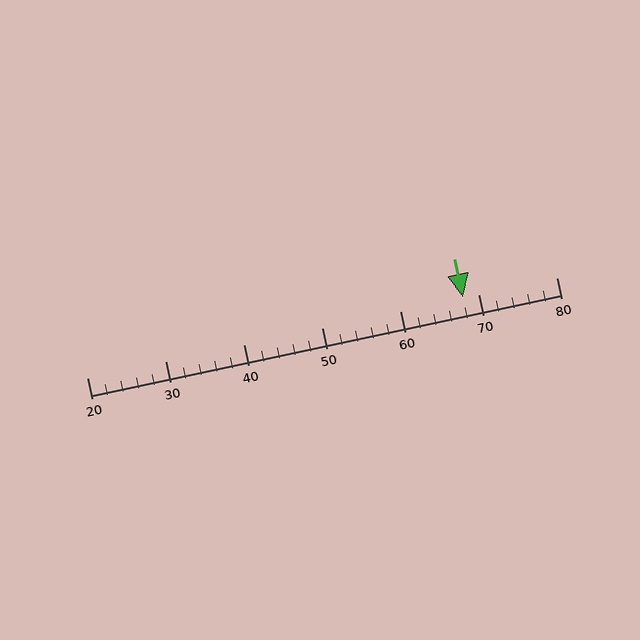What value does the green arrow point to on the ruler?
The green arrow points to approximately 68.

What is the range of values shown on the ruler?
The ruler shows values from 20 to 80.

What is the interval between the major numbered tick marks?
The major tick marks are spaced 10 units apart.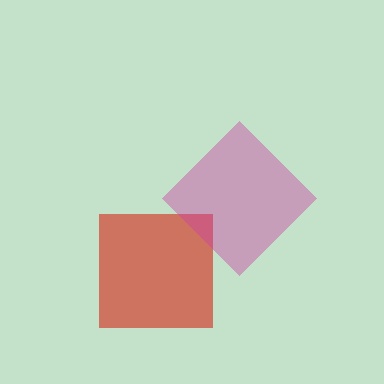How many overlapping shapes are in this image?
There are 2 overlapping shapes in the image.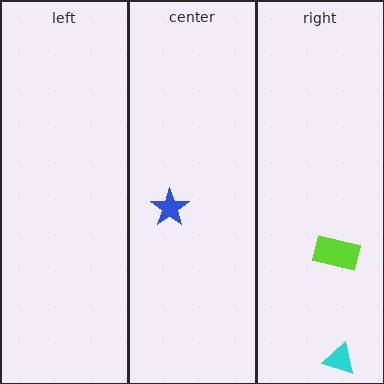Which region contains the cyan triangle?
The right region.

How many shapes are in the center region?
1.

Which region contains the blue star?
The center region.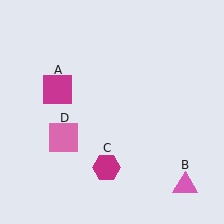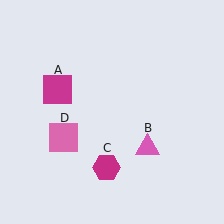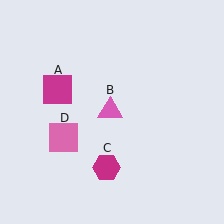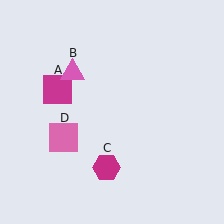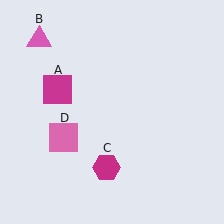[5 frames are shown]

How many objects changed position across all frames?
1 object changed position: pink triangle (object B).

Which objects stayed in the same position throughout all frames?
Magenta square (object A) and magenta hexagon (object C) and pink square (object D) remained stationary.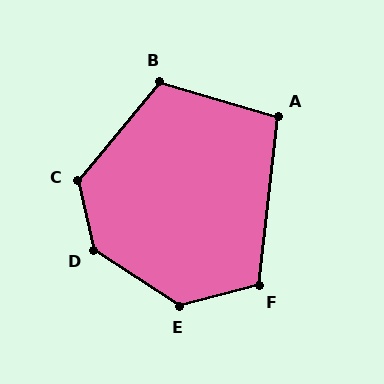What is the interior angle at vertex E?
Approximately 132 degrees (obtuse).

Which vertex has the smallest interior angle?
A, at approximately 100 degrees.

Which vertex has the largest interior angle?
D, at approximately 135 degrees.